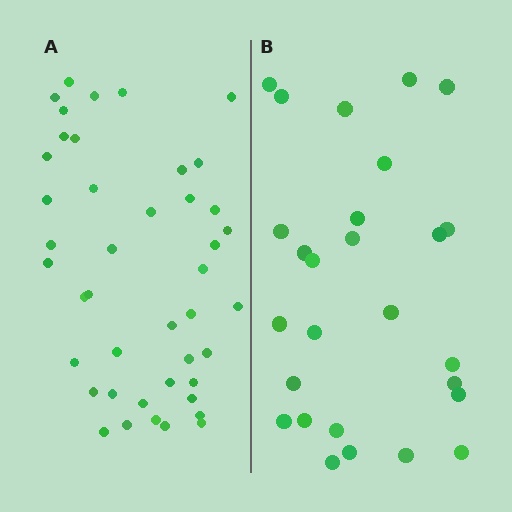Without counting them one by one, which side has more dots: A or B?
Region A (the left region) has more dots.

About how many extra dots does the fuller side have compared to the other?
Region A has approximately 15 more dots than region B.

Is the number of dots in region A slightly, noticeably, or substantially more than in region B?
Region A has substantially more. The ratio is roughly 1.6 to 1.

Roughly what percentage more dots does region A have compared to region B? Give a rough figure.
About 60% more.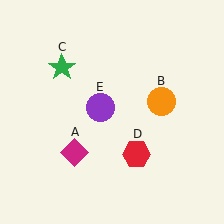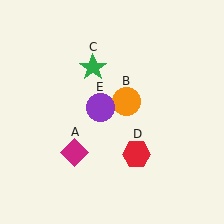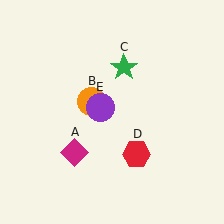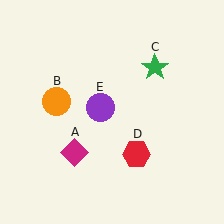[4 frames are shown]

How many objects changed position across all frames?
2 objects changed position: orange circle (object B), green star (object C).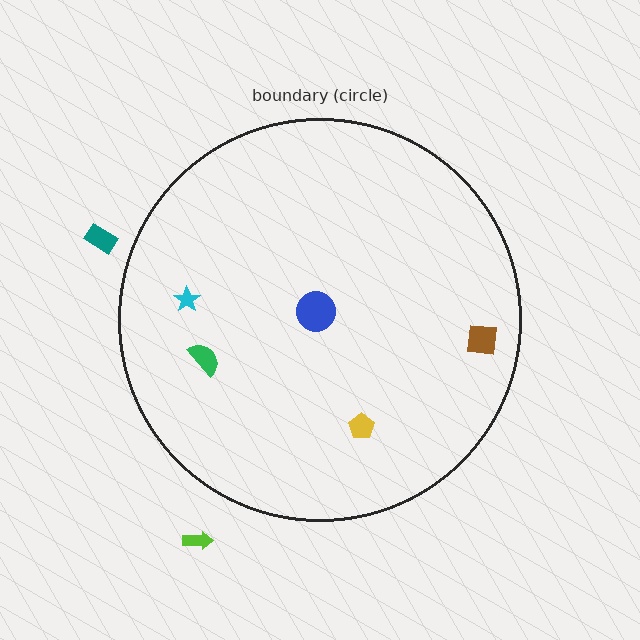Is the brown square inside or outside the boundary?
Inside.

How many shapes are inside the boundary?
5 inside, 2 outside.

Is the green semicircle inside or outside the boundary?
Inside.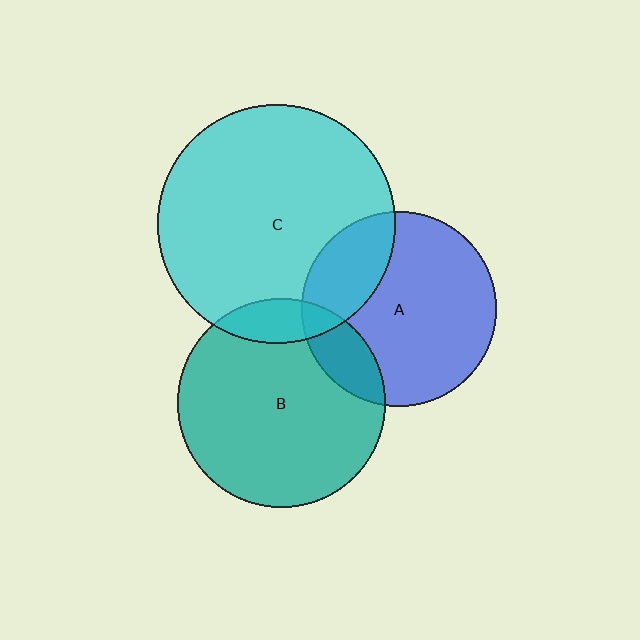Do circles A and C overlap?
Yes.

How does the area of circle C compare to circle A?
Approximately 1.5 times.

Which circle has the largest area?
Circle C (cyan).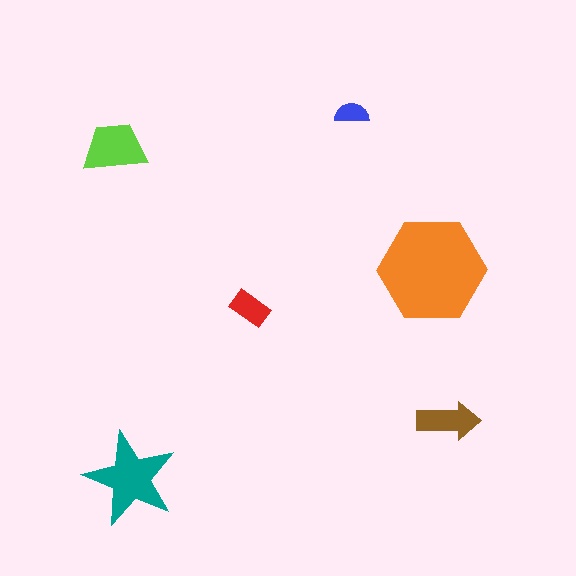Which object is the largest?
The orange hexagon.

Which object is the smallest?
The blue semicircle.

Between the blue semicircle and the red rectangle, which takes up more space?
The red rectangle.